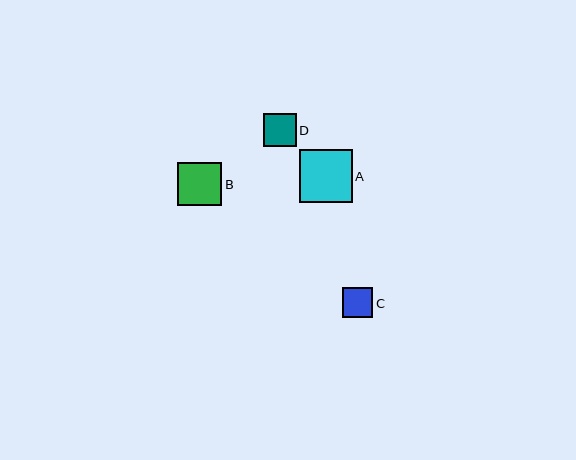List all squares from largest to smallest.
From largest to smallest: A, B, D, C.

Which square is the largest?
Square A is the largest with a size of approximately 53 pixels.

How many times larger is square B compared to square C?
Square B is approximately 1.5 times the size of square C.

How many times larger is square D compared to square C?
Square D is approximately 1.1 times the size of square C.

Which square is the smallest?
Square C is the smallest with a size of approximately 30 pixels.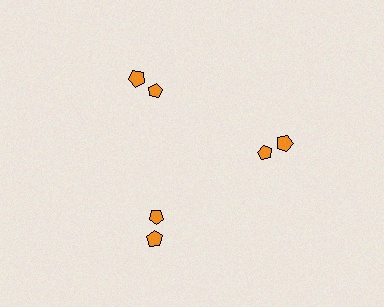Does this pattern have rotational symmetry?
Yes, this pattern has 3-fold rotational symmetry. It looks the same after rotating 120 degrees around the center.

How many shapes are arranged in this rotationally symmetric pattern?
There are 6 shapes, arranged in 3 groups of 2.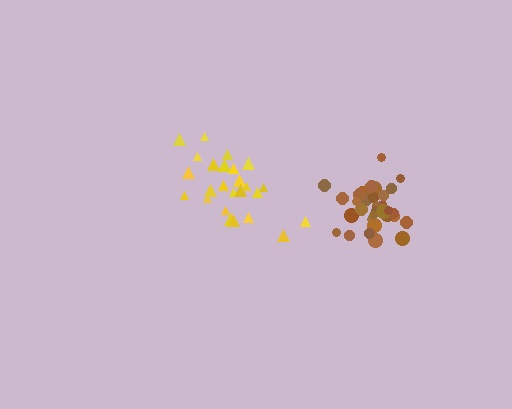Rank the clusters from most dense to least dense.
brown, yellow.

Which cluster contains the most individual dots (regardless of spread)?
Brown (32).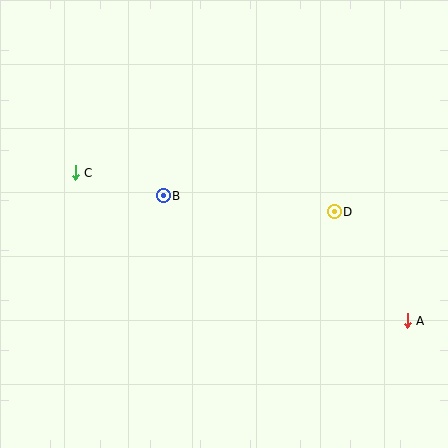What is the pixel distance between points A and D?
The distance between A and D is 131 pixels.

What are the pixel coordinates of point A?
Point A is at (407, 321).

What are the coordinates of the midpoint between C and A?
The midpoint between C and A is at (241, 247).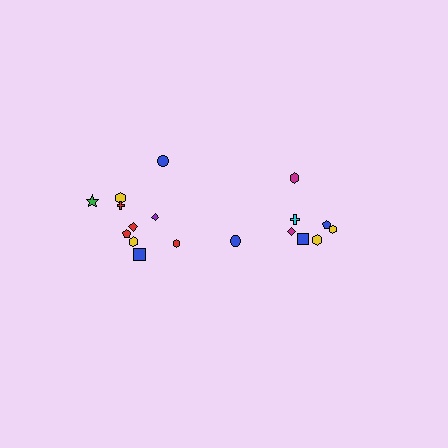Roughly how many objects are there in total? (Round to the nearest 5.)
Roughly 20 objects in total.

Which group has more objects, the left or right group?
The left group.